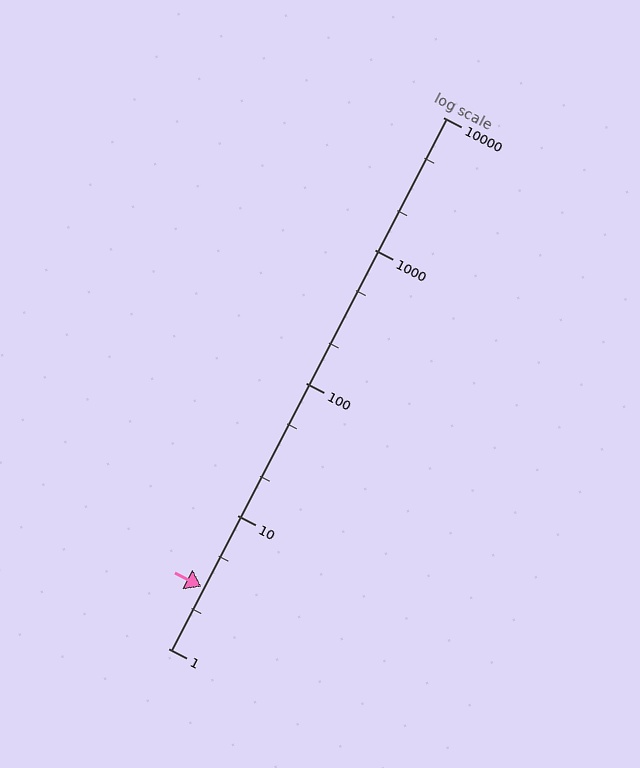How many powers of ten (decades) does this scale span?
The scale spans 4 decades, from 1 to 10000.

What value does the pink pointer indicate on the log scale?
The pointer indicates approximately 2.9.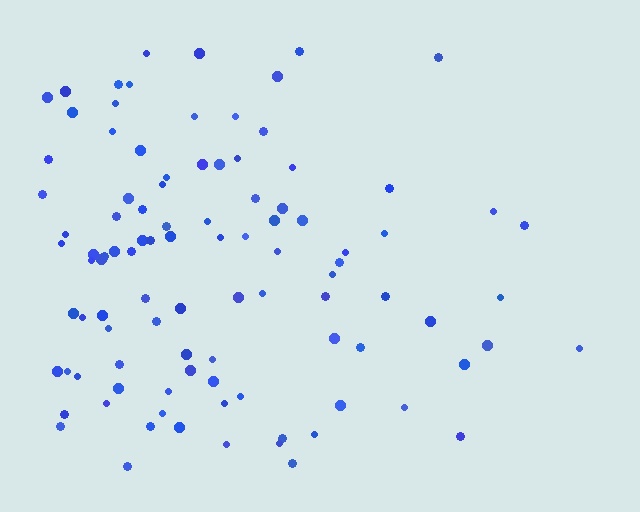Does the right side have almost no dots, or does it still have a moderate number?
Still a moderate number, just noticeably fewer than the left.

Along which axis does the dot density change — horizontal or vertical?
Horizontal.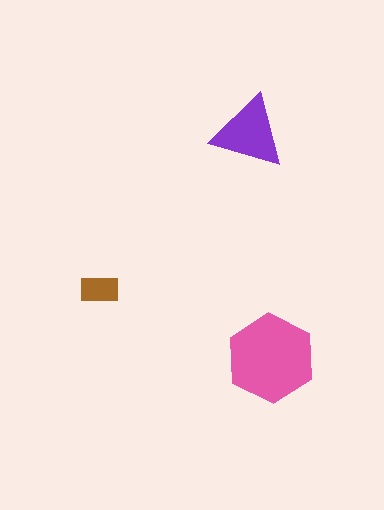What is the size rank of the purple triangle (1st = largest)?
2nd.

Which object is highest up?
The purple triangle is topmost.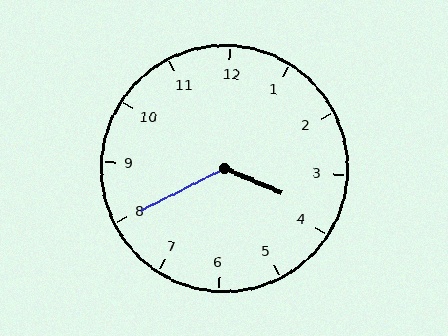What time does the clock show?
3:40.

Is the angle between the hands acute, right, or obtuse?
It is obtuse.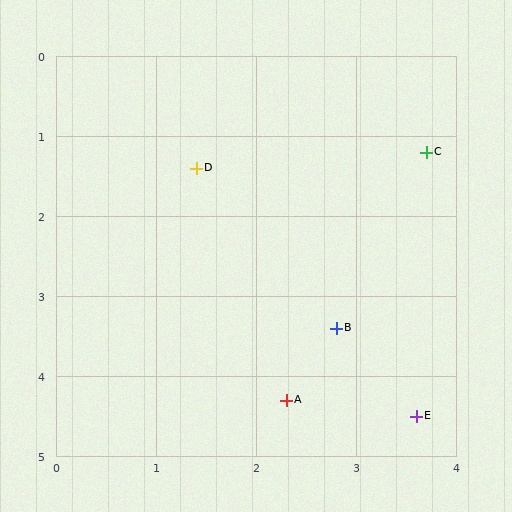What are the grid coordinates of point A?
Point A is at approximately (2.3, 4.3).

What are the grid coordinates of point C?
Point C is at approximately (3.7, 1.2).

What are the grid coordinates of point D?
Point D is at approximately (1.4, 1.4).